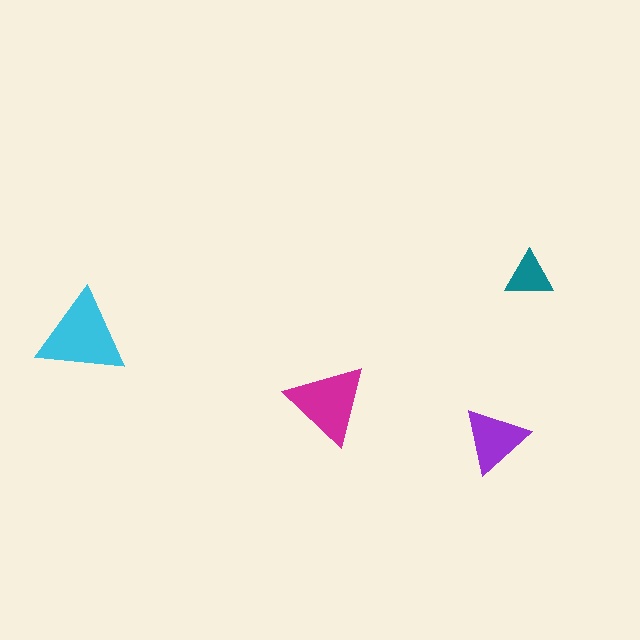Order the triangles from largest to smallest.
the cyan one, the magenta one, the purple one, the teal one.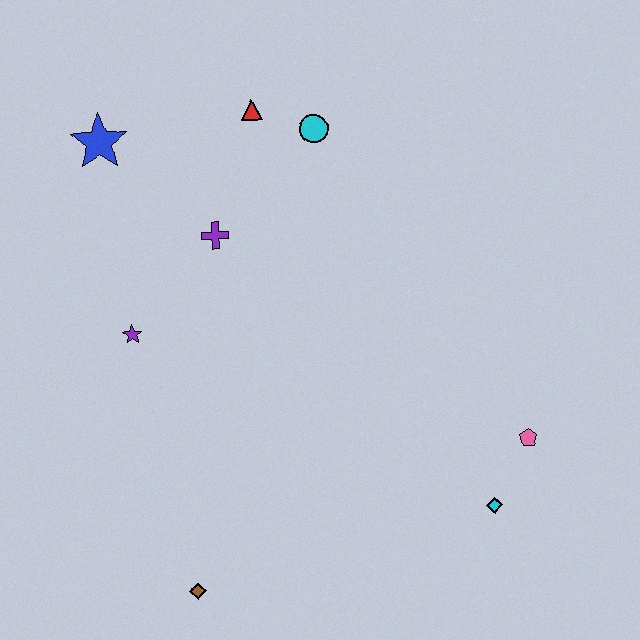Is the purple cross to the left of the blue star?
No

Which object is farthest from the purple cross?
The cyan diamond is farthest from the purple cross.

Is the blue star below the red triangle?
Yes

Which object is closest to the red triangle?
The cyan circle is closest to the red triangle.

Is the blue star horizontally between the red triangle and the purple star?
No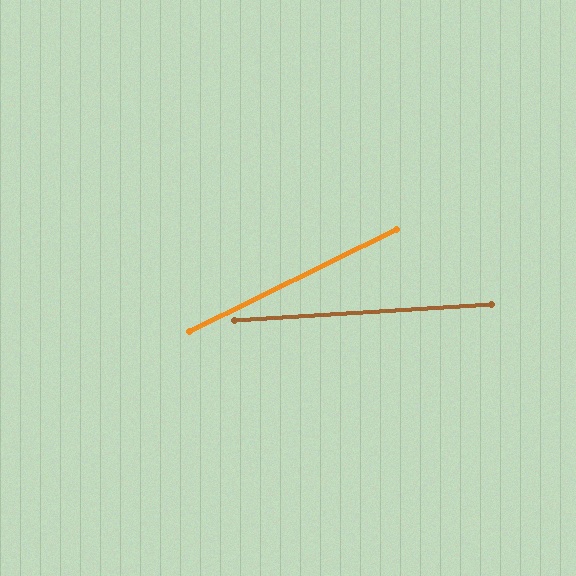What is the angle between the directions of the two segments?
Approximately 23 degrees.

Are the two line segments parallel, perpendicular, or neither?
Neither parallel nor perpendicular — they differ by about 23°.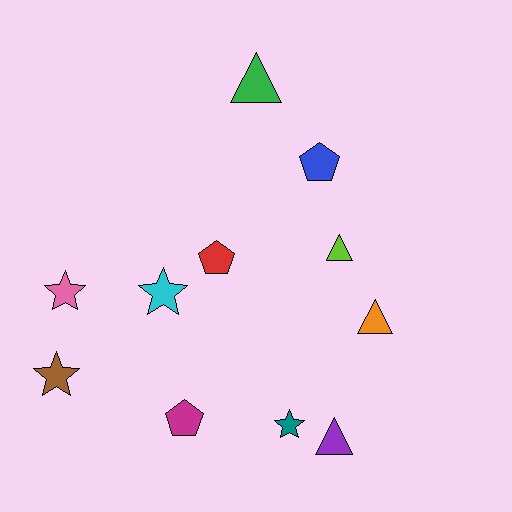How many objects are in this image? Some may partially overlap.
There are 11 objects.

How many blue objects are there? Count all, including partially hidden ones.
There is 1 blue object.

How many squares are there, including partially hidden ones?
There are no squares.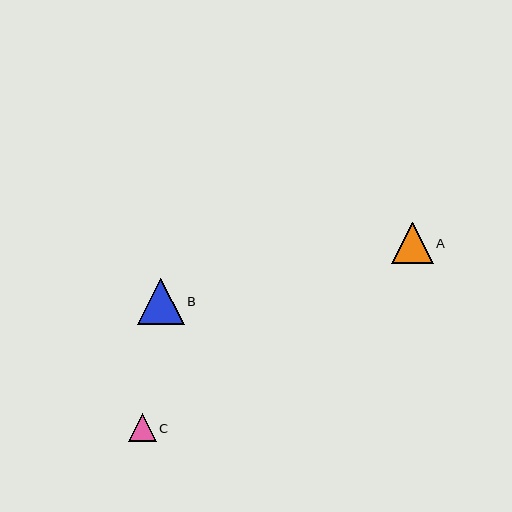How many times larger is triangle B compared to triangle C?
Triangle B is approximately 1.7 times the size of triangle C.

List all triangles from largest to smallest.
From largest to smallest: B, A, C.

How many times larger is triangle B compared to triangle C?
Triangle B is approximately 1.7 times the size of triangle C.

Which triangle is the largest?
Triangle B is the largest with a size of approximately 47 pixels.